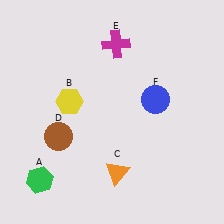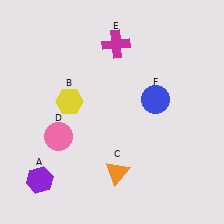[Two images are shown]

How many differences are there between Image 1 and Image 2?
There are 2 differences between the two images.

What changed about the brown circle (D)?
In Image 1, D is brown. In Image 2, it changed to pink.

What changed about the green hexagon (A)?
In Image 1, A is green. In Image 2, it changed to purple.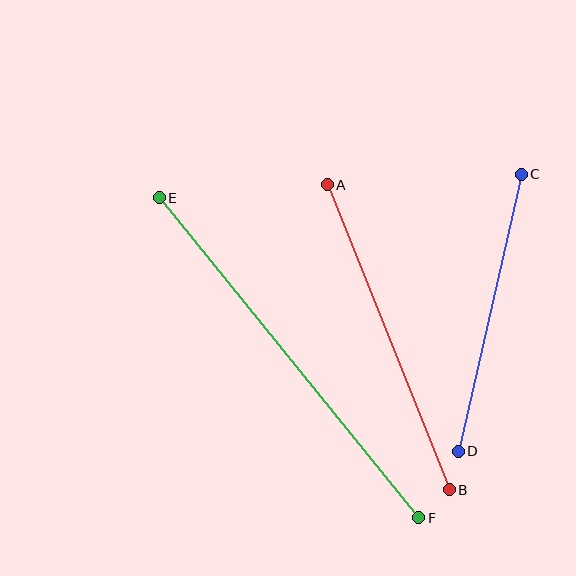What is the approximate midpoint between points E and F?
The midpoint is at approximately (289, 358) pixels.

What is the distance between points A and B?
The distance is approximately 329 pixels.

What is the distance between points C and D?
The distance is approximately 284 pixels.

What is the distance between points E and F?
The distance is approximately 412 pixels.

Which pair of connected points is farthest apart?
Points E and F are farthest apart.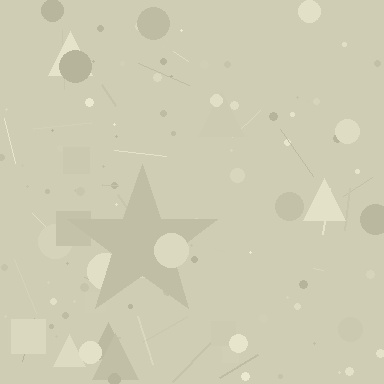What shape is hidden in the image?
A star is hidden in the image.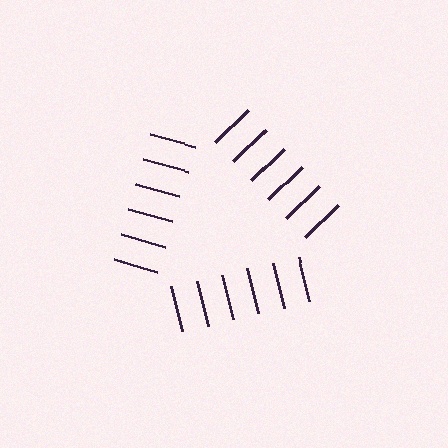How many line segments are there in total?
18 — 6 along each of the 3 edges.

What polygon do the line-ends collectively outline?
An illusory triangle — the line segments terminate on its edges but no continuous stroke is drawn.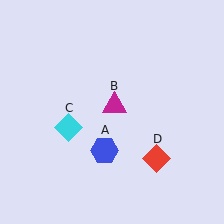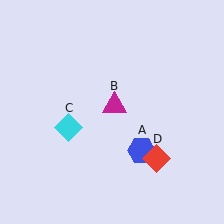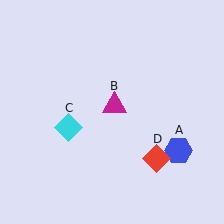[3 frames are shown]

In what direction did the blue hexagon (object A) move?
The blue hexagon (object A) moved right.